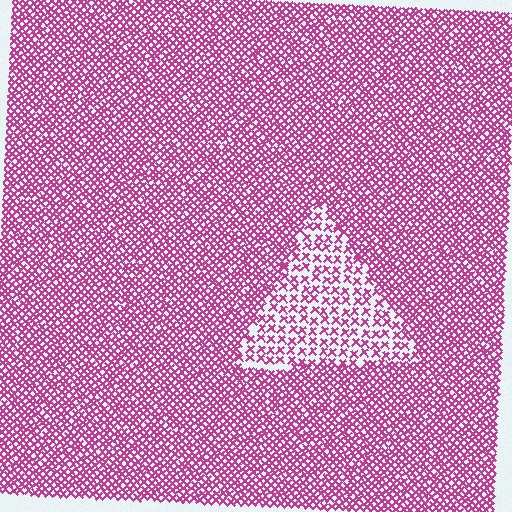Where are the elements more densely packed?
The elements are more densely packed outside the triangle boundary.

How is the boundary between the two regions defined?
The boundary is defined by a change in element density (approximately 2.1x ratio). All elements are the same color, size, and shape.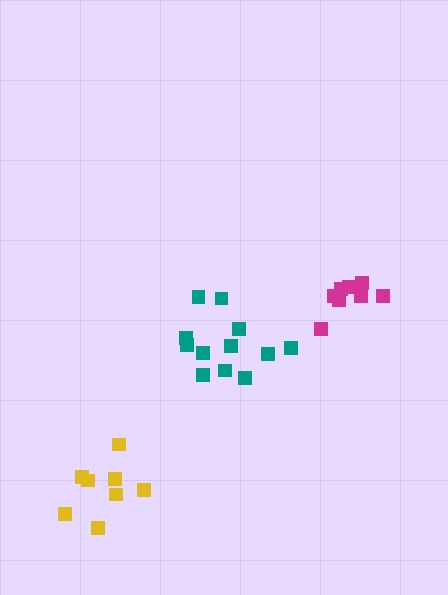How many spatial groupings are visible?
There are 3 spatial groupings.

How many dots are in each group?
Group 1: 8 dots, Group 2: 12 dots, Group 3: 8 dots (28 total).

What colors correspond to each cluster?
The clusters are colored: yellow, teal, magenta.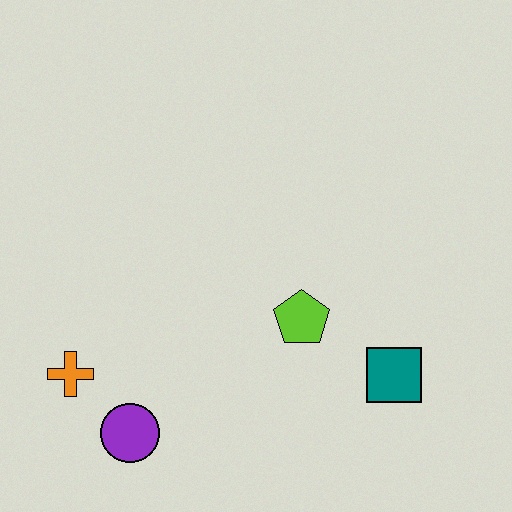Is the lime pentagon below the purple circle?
No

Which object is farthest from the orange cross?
The teal square is farthest from the orange cross.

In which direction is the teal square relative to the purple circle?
The teal square is to the right of the purple circle.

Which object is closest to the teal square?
The lime pentagon is closest to the teal square.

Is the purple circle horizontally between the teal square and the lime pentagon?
No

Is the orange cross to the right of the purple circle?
No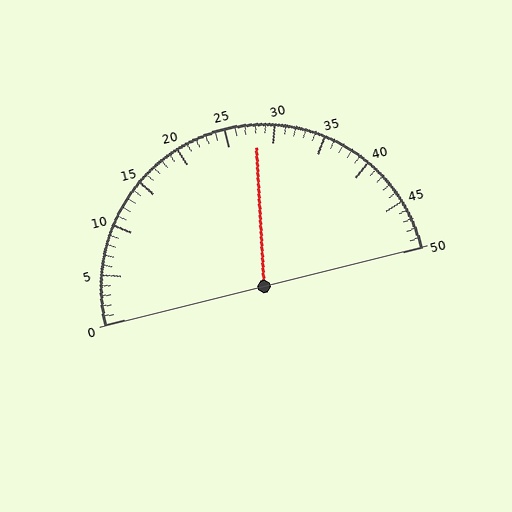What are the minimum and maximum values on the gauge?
The gauge ranges from 0 to 50.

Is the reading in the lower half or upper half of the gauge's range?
The reading is in the upper half of the range (0 to 50).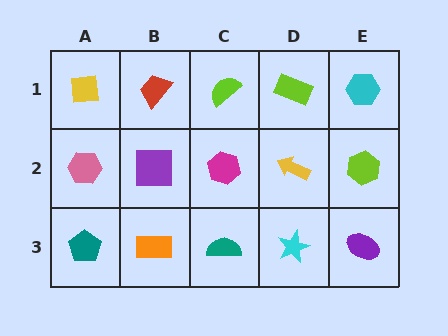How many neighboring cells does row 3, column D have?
3.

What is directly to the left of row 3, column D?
A teal semicircle.